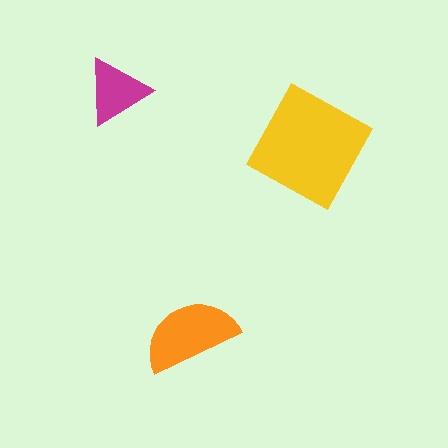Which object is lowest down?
The orange semicircle is bottommost.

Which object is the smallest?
The magenta triangle.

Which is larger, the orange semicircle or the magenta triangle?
The orange semicircle.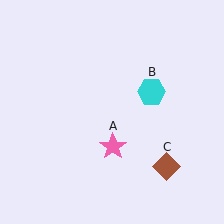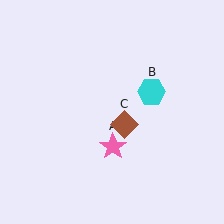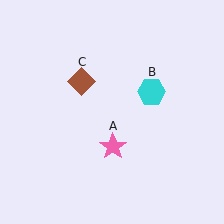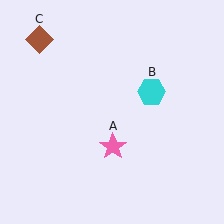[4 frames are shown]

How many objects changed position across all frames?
1 object changed position: brown diamond (object C).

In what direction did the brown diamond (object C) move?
The brown diamond (object C) moved up and to the left.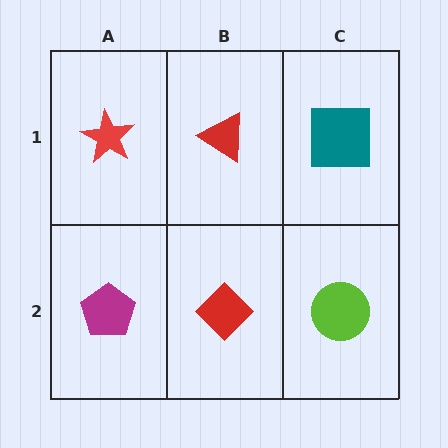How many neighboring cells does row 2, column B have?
3.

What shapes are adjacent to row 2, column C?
A teal square (row 1, column C), a red diamond (row 2, column B).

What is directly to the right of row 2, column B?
A lime circle.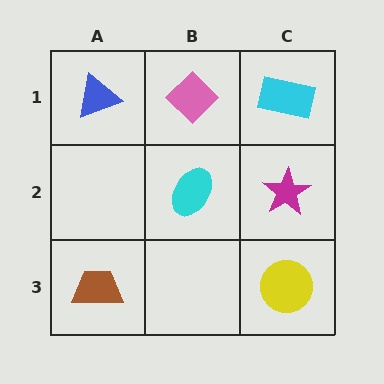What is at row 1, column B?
A pink diamond.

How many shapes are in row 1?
3 shapes.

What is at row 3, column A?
A brown trapezoid.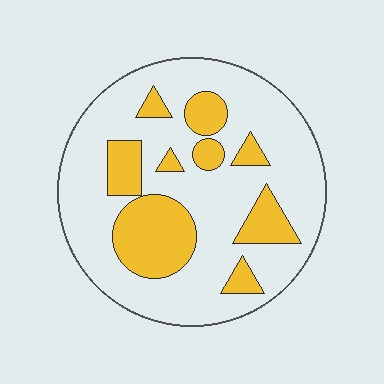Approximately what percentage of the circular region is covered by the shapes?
Approximately 25%.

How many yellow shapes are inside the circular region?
9.